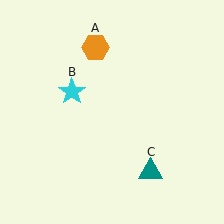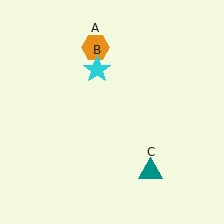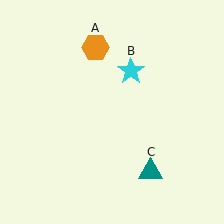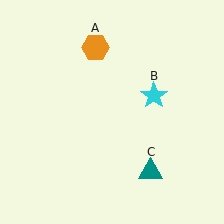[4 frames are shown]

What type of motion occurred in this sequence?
The cyan star (object B) rotated clockwise around the center of the scene.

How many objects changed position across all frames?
1 object changed position: cyan star (object B).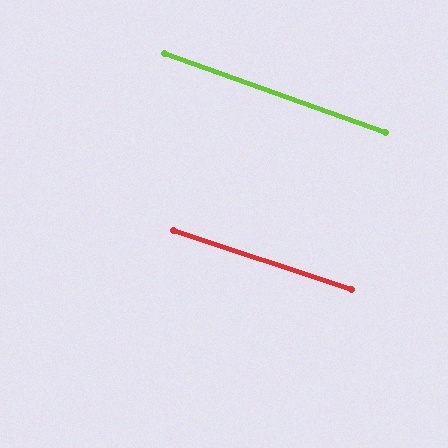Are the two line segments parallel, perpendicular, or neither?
Parallel — their directions differ by only 1.3°.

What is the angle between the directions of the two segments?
Approximately 1 degree.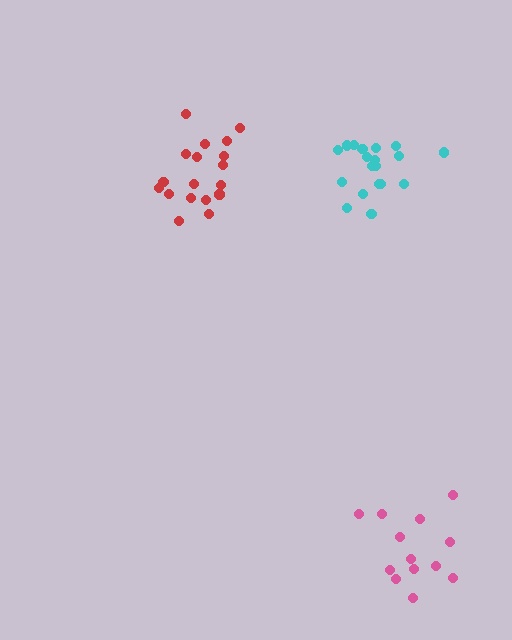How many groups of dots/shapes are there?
There are 3 groups.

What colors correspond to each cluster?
The clusters are colored: red, cyan, pink.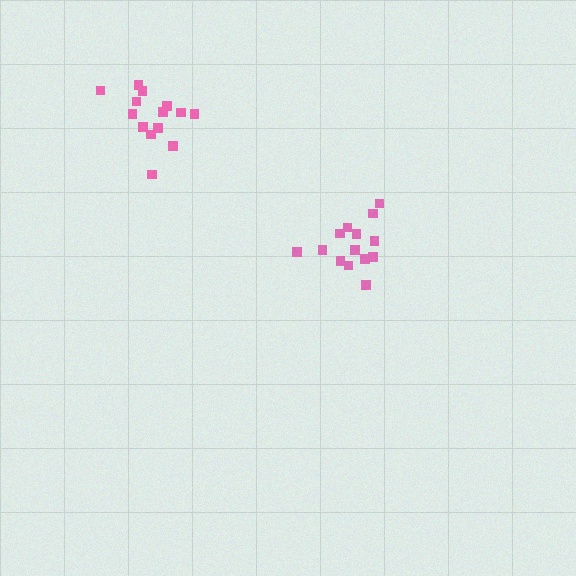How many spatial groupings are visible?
There are 2 spatial groupings.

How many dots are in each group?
Group 1: 14 dots, Group 2: 14 dots (28 total).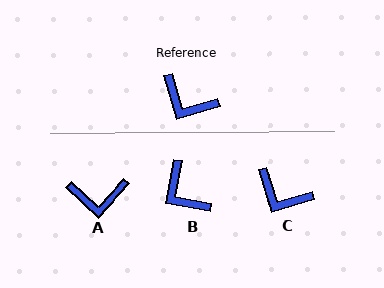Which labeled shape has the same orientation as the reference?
C.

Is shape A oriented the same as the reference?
No, it is off by about 31 degrees.